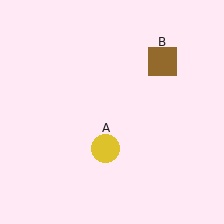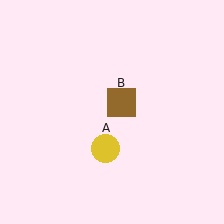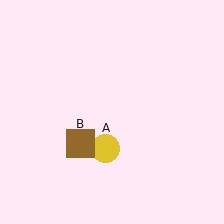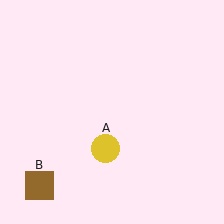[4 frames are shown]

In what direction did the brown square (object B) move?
The brown square (object B) moved down and to the left.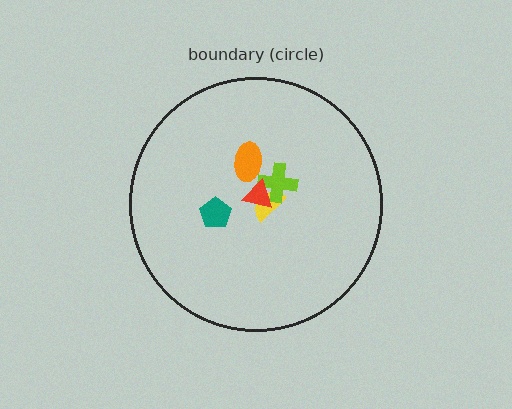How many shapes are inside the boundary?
5 inside, 0 outside.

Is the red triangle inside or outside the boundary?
Inside.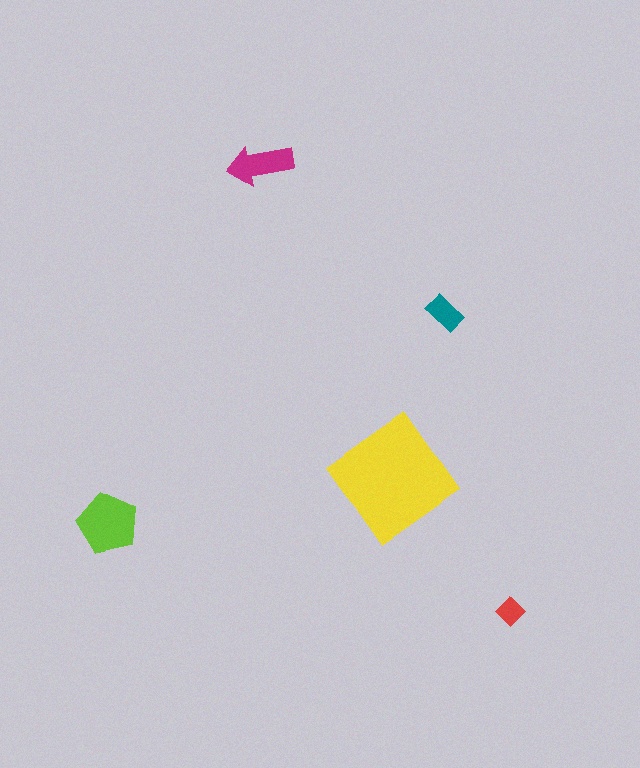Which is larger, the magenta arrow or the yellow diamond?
The yellow diamond.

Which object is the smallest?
The red diamond.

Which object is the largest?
The yellow diamond.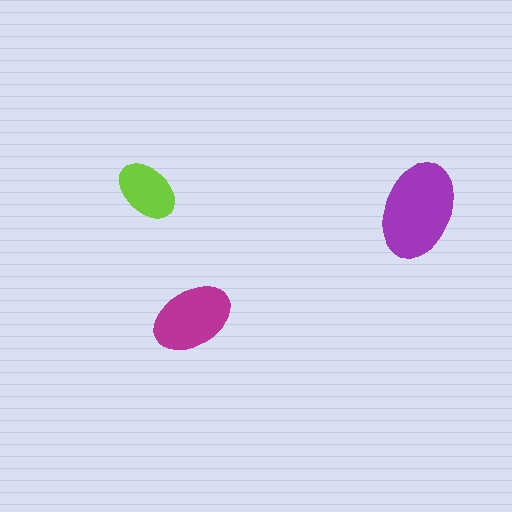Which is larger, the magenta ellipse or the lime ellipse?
The magenta one.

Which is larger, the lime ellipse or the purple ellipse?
The purple one.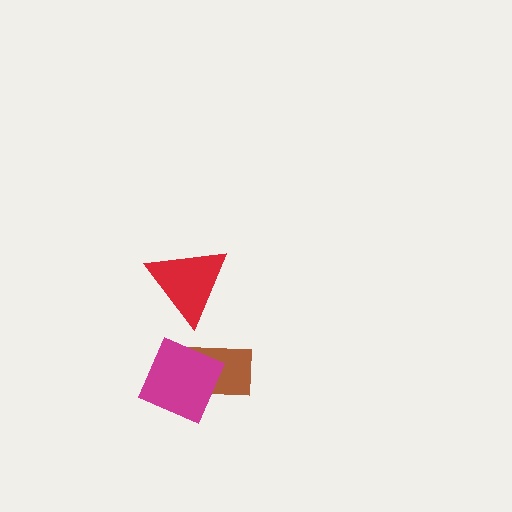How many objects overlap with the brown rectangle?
1 object overlaps with the brown rectangle.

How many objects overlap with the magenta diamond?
1 object overlaps with the magenta diamond.